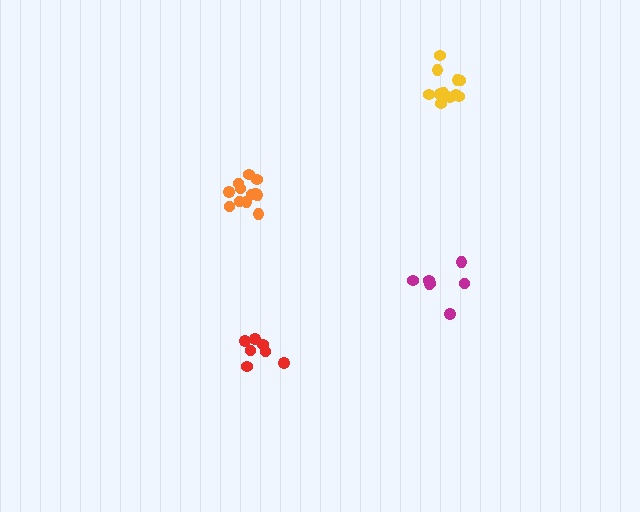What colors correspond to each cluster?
The clusters are colored: yellow, red, magenta, orange.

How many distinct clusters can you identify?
There are 4 distinct clusters.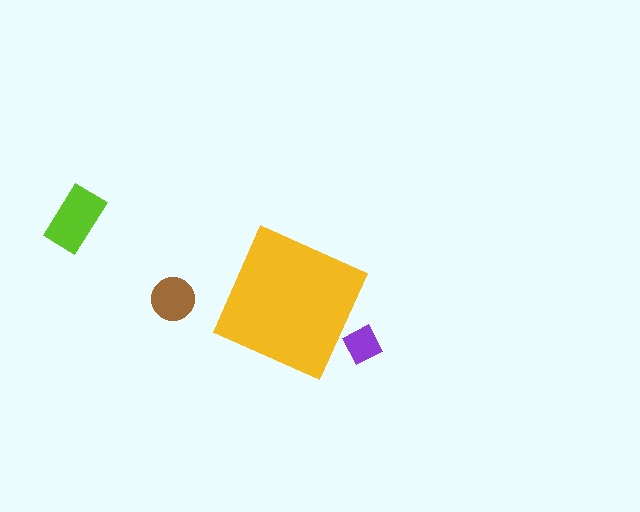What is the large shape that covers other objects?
A yellow diamond.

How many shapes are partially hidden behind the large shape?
1 shape is partially hidden.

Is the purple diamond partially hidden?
Yes, the purple diamond is partially hidden behind the yellow diamond.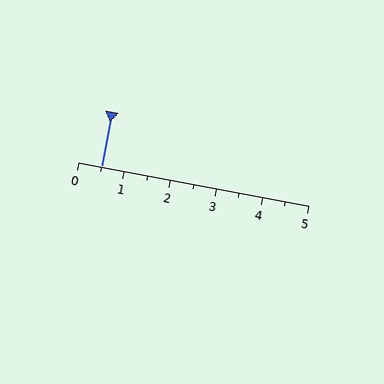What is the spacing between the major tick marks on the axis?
The major ticks are spaced 1 apart.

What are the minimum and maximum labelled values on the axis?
The axis runs from 0 to 5.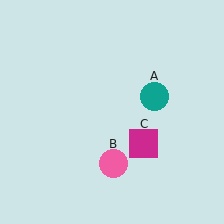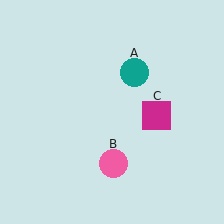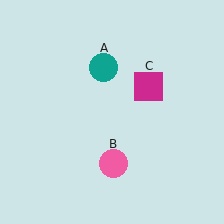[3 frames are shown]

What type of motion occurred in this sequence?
The teal circle (object A), magenta square (object C) rotated counterclockwise around the center of the scene.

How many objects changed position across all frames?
2 objects changed position: teal circle (object A), magenta square (object C).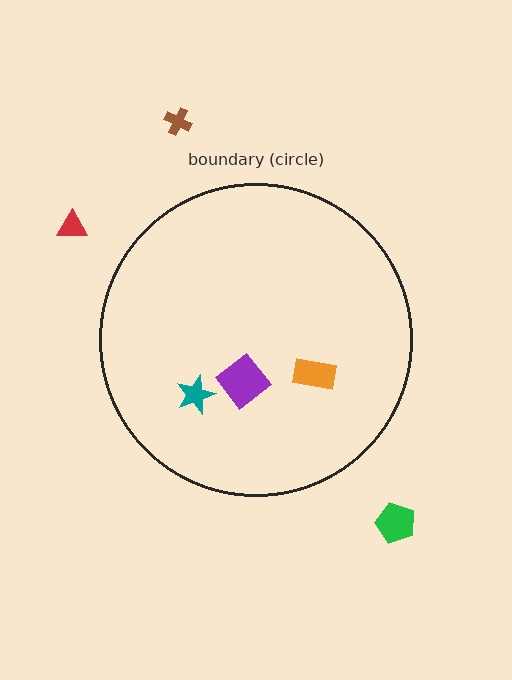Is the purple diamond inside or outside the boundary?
Inside.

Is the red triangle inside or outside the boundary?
Outside.